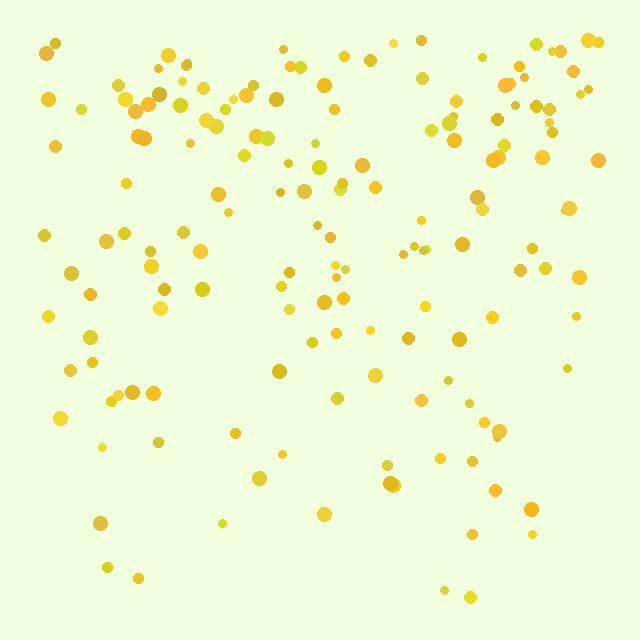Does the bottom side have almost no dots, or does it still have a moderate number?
Still a moderate number, just noticeably fewer than the top.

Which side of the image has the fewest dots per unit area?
The bottom.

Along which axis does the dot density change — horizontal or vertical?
Vertical.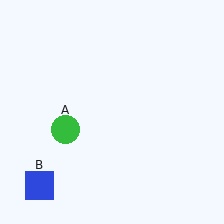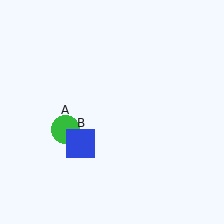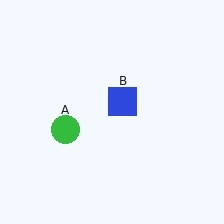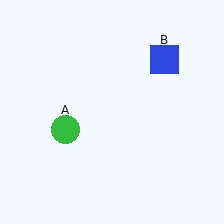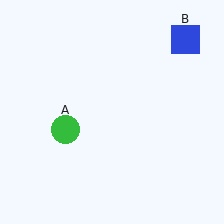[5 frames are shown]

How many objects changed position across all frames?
1 object changed position: blue square (object B).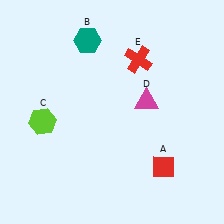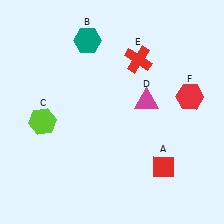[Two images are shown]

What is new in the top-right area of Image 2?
A red hexagon (F) was added in the top-right area of Image 2.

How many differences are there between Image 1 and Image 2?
There is 1 difference between the two images.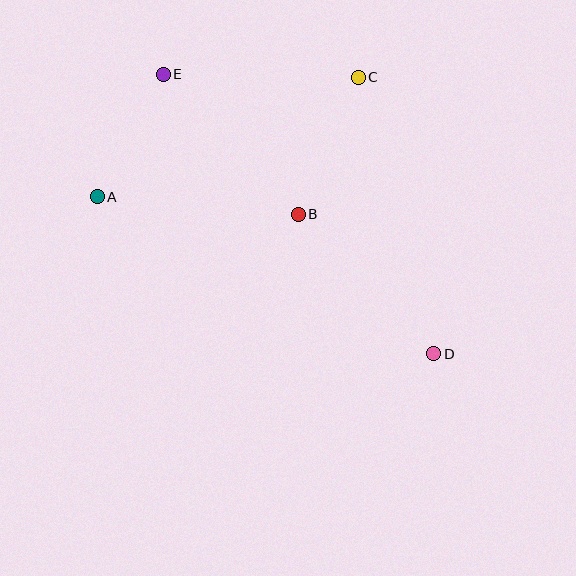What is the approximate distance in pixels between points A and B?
The distance between A and B is approximately 202 pixels.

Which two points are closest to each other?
Points A and E are closest to each other.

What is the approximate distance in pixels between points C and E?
The distance between C and E is approximately 195 pixels.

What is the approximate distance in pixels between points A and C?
The distance between A and C is approximately 287 pixels.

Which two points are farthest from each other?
Points D and E are farthest from each other.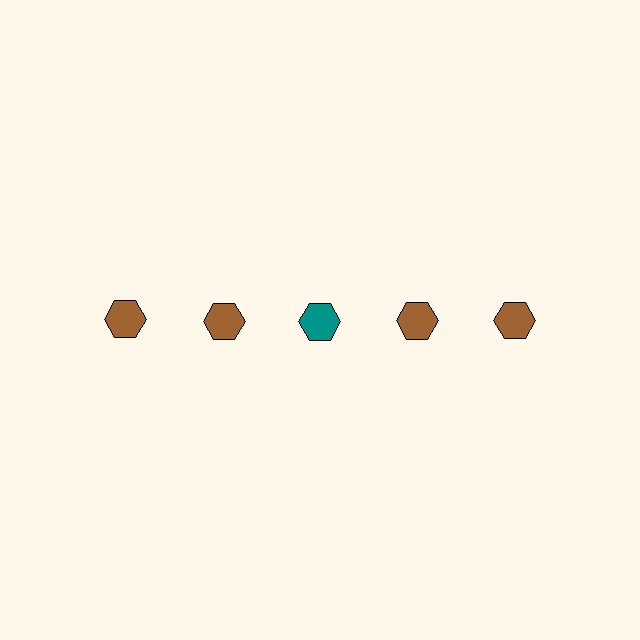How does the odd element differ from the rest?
It has a different color: teal instead of brown.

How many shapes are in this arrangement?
There are 5 shapes arranged in a grid pattern.